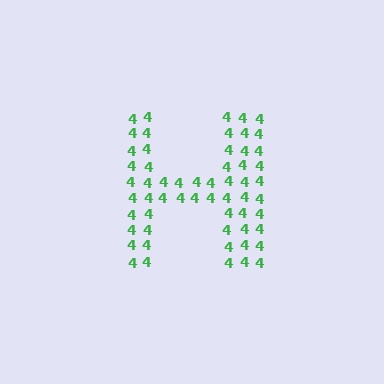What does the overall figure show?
The overall figure shows the letter H.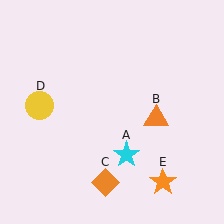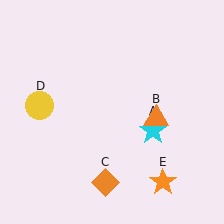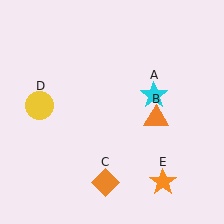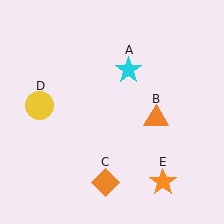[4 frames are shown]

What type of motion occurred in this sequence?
The cyan star (object A) rotated counterclockwise around the center of the scene.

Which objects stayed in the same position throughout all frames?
Orange triangle (object B) and orange diamond (object C) and yellow circle (object D) and orange star (object E) remained stationary.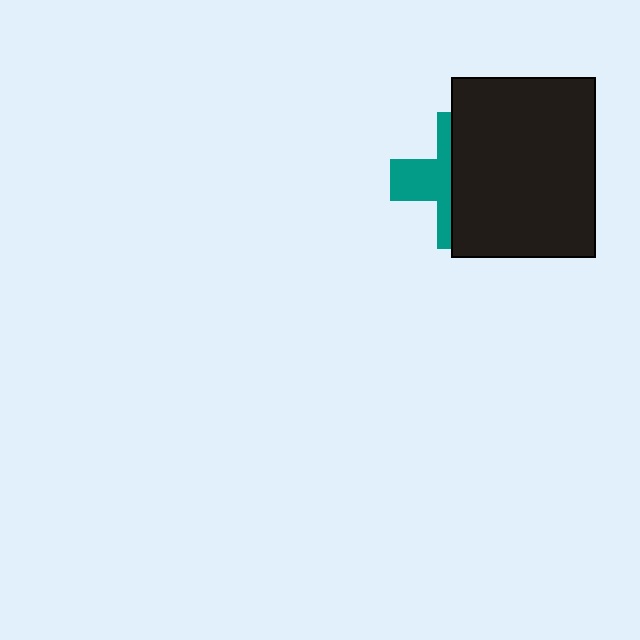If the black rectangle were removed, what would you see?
You would see the complete teal cross.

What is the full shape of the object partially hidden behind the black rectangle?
The partially hidden object is a teal cross.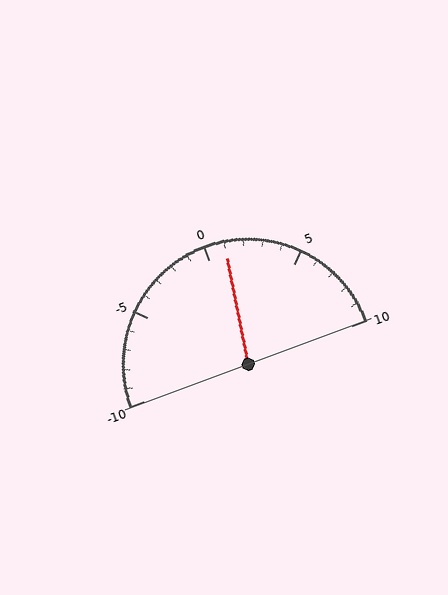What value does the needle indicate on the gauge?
The needle indicates approximately 1.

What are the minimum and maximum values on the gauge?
The gauge ranges from -10 to 10.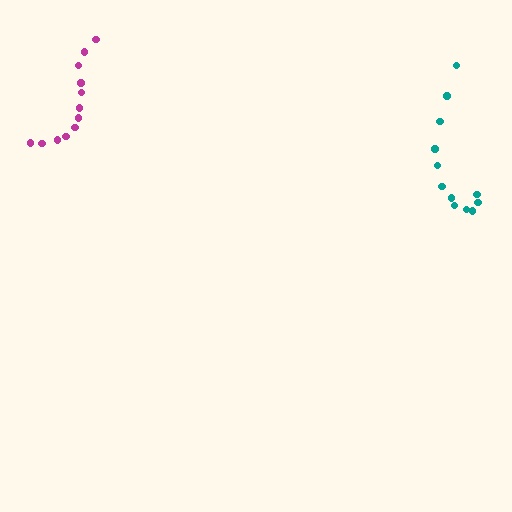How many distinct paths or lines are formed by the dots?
There are 2 distinct paths.